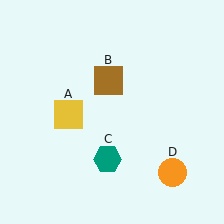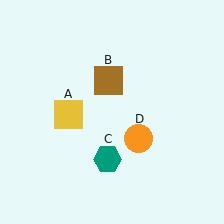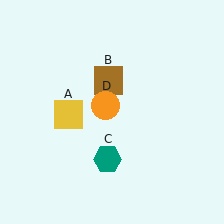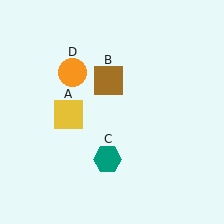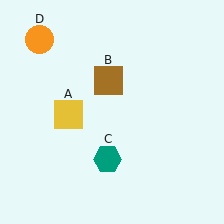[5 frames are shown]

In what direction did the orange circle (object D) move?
The orange circle (object D) moved up and to the left.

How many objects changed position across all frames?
1 object changed position: orange circle (object D).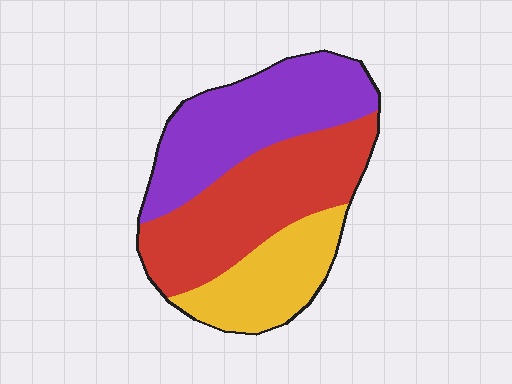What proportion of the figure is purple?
Purple takes up about three eighths (3/8) of the figure.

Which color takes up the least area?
Yellow, at roughly 25%.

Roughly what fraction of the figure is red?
Red takes up about two fifths (2/5) of the figure.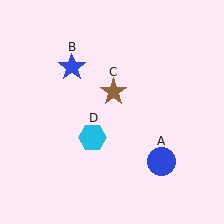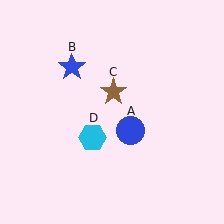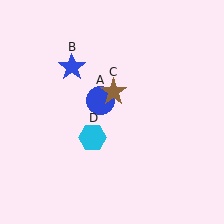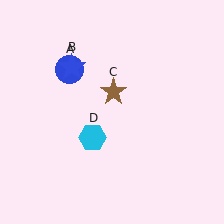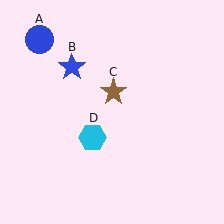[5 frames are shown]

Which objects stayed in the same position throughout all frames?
Blue star (object B) and brown star (object C) and cyan hexagon (object D) remained stationary.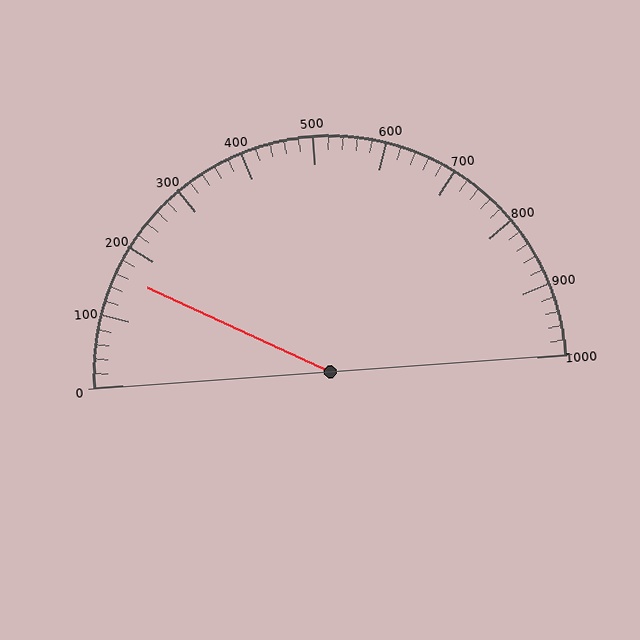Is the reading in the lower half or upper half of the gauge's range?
The reading is in the lower half of the range (0 to 1000).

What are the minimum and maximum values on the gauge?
The gauge ranges from 0 to 1000.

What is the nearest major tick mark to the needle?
The nearest major tick mark is 200.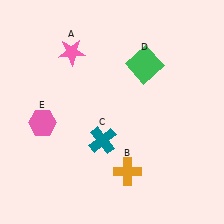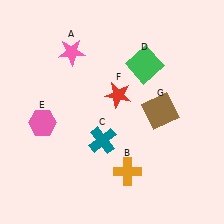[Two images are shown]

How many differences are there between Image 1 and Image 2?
There are 2 differences between the two images.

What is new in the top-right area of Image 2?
A brown square (G) was added in the top-right area of Image 2.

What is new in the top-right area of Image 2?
A red star (F) was added in the top-right area of Image 2.